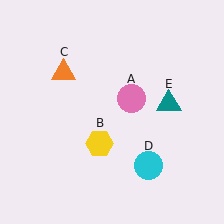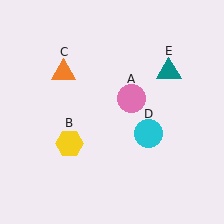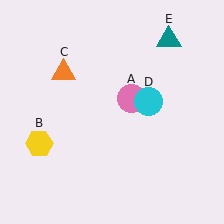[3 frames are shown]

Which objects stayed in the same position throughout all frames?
Pink circle (object A) and orange triangle (object C) remained stationary.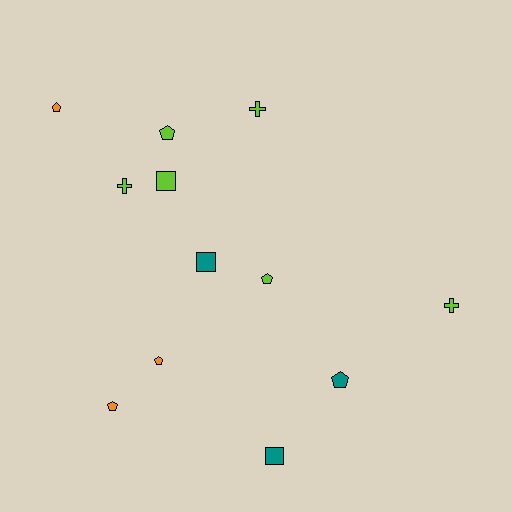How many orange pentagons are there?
There are 3 orange pentagons.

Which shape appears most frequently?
Pentagon, with 6 objects.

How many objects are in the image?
There are 12 objects.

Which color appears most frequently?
Lime, with 6 objects.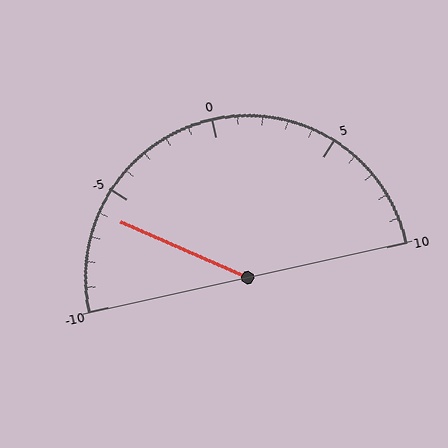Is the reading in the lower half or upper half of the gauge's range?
The reading is in the lower half of the range (-10 to 10).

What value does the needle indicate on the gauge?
The needle indicates approximately -6.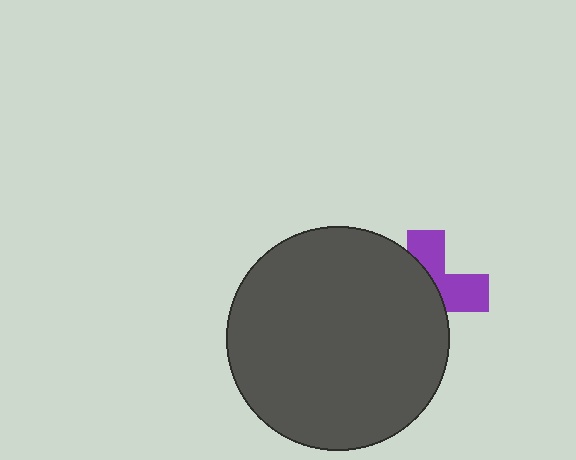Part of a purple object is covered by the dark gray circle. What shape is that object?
It is a cross.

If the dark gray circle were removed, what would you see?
You would see the complete purple cross.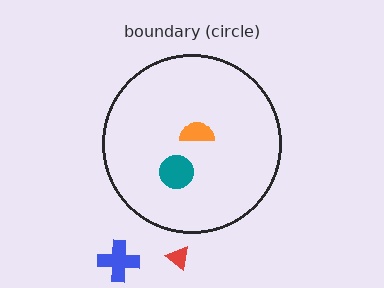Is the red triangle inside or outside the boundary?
Outside.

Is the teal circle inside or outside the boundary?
Inside.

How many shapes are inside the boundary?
2 inside, 2 outside.